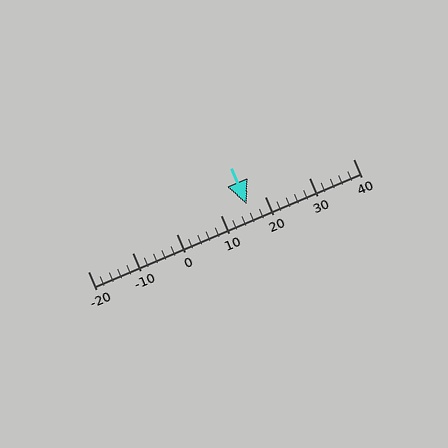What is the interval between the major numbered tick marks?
The major tick marks are spaced 10 units apart.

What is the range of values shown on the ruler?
The ruler shows values from -20 to 40.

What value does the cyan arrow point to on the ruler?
The cyan arrow points to approximately 16.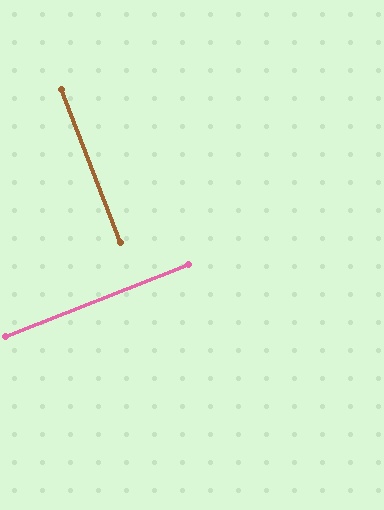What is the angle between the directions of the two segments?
Approximately 90 degrees.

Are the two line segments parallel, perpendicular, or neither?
Perpendicular — they meet at approximately 90°.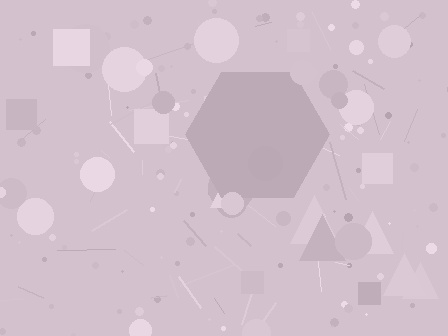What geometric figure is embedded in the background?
A hexagon is embedded in the background.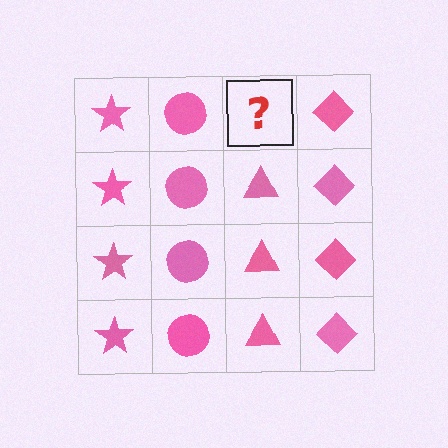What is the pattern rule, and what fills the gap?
The rule is that each column has a consistent shape. The gap should be filled with a pink triangle.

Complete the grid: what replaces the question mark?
The question mark should be replaced with a pink triangle.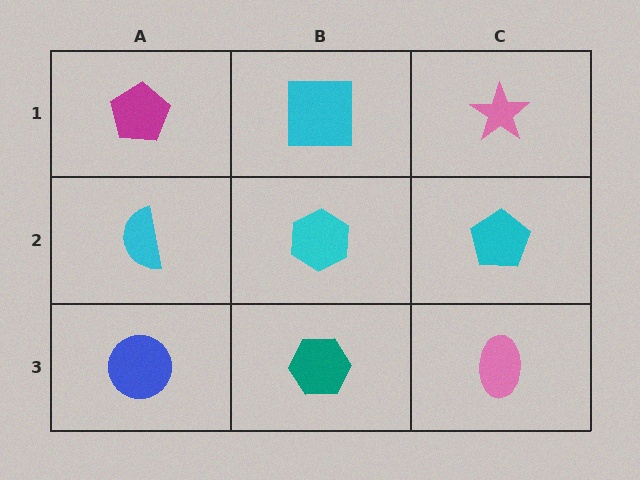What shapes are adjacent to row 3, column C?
A cyan pentagon (row 2, column C), a teal hexagon (row 3, column B).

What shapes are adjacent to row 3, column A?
A cyan semicircle (row 2, column A), a teal hexagon (row 3, column B).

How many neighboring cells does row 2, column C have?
3.